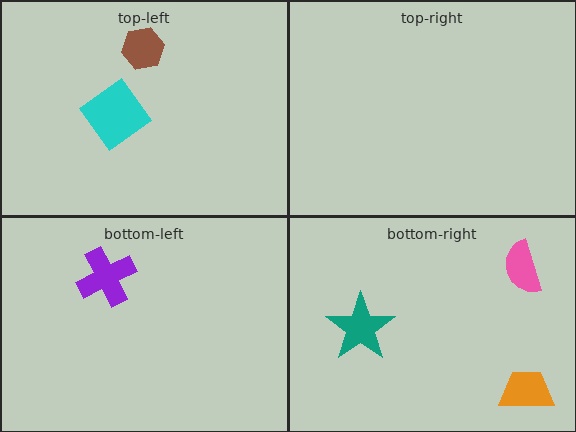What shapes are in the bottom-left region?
The purple cross.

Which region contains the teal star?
The bottom-right region.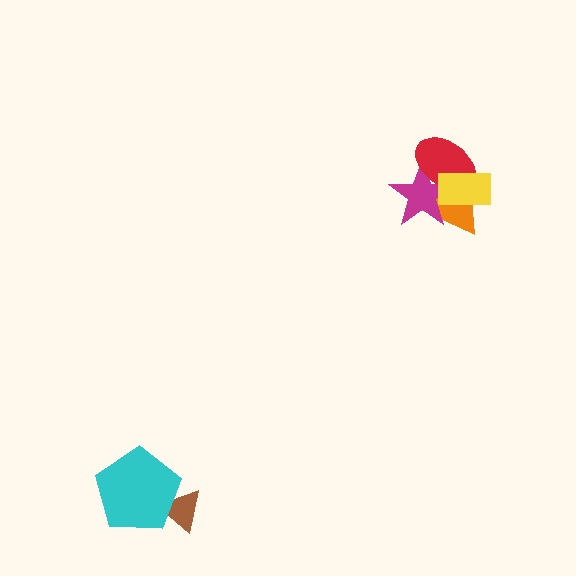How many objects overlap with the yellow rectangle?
3 objects overlap with the yellow rectangle.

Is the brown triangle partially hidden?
Yes, it is partially covered by another shape.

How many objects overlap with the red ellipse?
3 objects overlap with the red ellipse.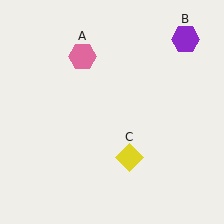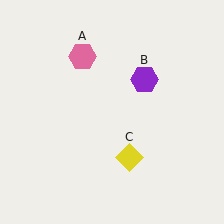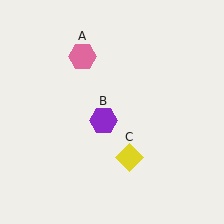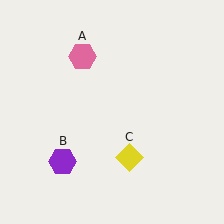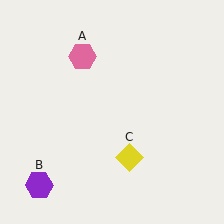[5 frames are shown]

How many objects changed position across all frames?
1 object changed position: purple hexagon (object B).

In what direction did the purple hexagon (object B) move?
The purple hexagon (object B) moved down and to the left.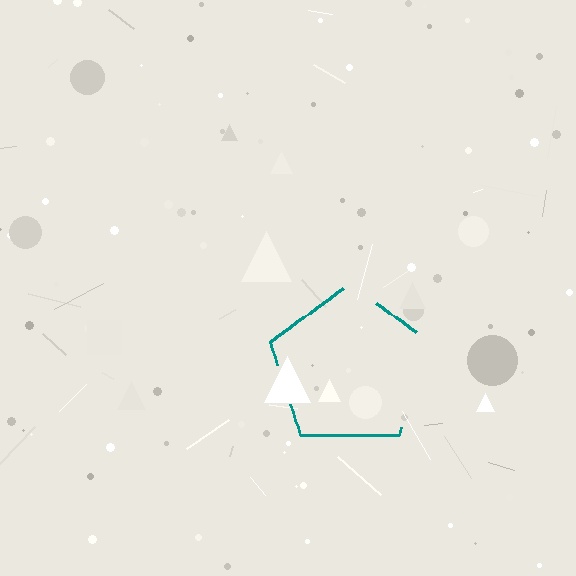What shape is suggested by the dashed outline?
The dashed outline suggests a pentagon.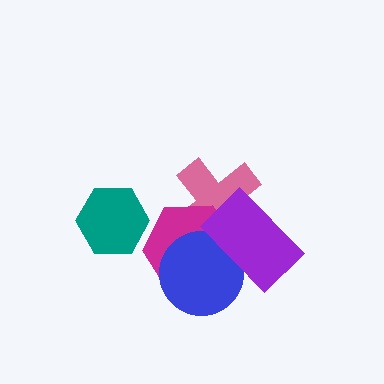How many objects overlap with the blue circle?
3 objects overlap with the blue circle.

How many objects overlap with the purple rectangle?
3 objects overlap with the purple rectangle.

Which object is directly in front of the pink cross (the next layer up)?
The magenta hexagon is directly in front of the pink cross.